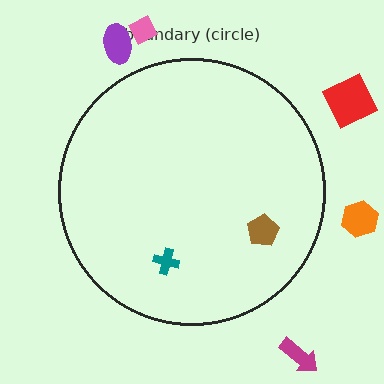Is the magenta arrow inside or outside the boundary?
Outside.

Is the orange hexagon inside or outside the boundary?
Outside.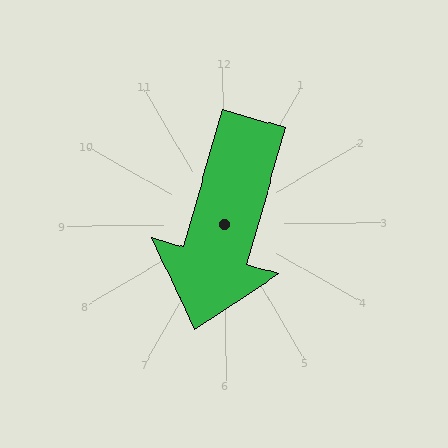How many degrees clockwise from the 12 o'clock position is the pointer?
Approximately 196 degrees.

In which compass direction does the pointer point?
South.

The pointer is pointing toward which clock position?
Roughly 7 o'clock.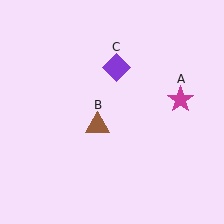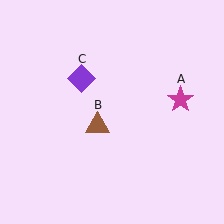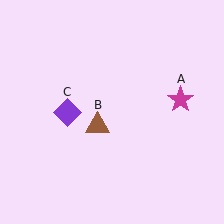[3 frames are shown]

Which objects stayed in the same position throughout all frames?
Magenta star (object A) and brown triangle (object B) remained stationary.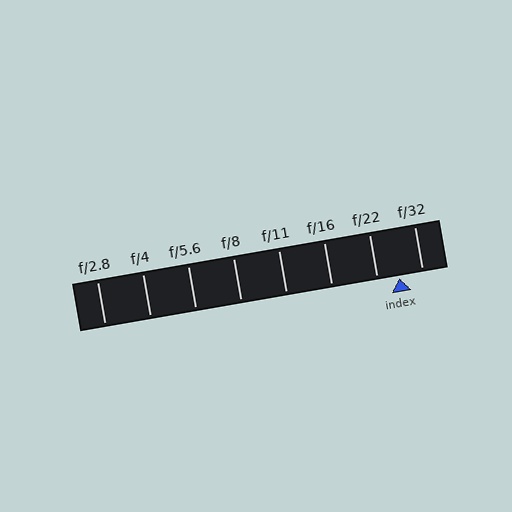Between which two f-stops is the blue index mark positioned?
The index mark is between f/22 and f/32.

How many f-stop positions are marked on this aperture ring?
There are 8 f-stop positions marked.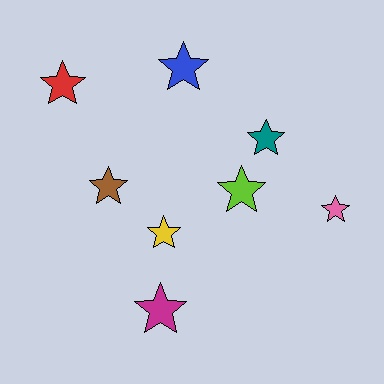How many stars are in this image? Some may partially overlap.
There are 8 stars.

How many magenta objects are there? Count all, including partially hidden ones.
There is 1 magenta object.